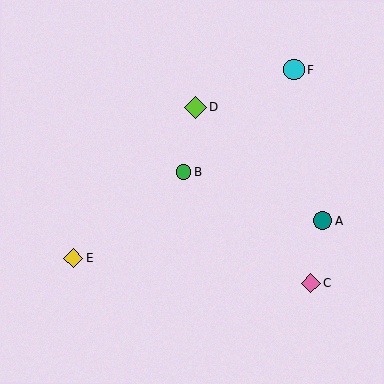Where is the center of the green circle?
The center of the green circle is at (184, 172).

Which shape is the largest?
The lime diamond (labeled D) is the largest.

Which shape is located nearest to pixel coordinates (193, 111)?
The lime diamond (labeled D) at (195, 107) is nearest to that location.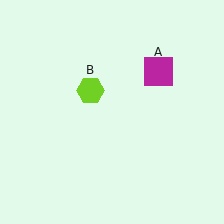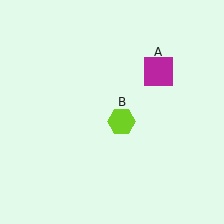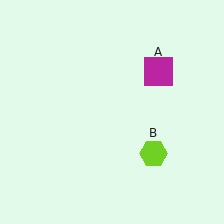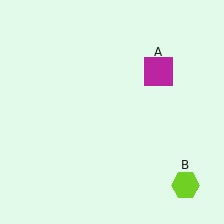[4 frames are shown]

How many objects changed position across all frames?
1 object changed position: lime hexagon (object B).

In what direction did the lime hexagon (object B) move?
The lime hexagon (object B) moved down and to the right.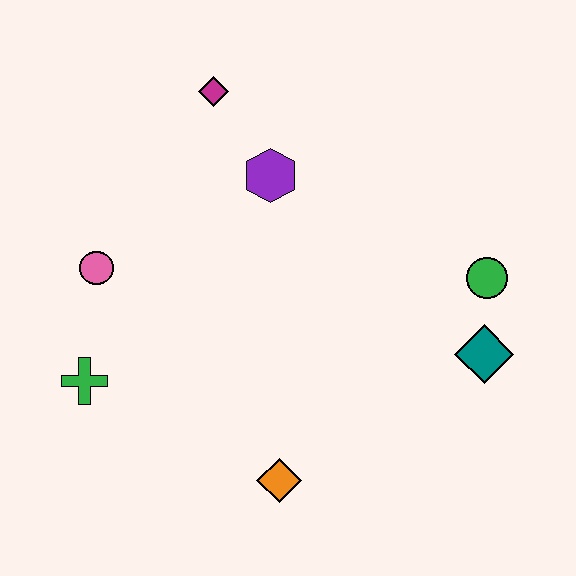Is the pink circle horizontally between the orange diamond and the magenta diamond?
No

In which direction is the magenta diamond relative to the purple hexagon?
The magenta diamond is above the purple hexagon.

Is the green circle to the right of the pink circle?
Yes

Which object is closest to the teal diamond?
The green circle is closest to the teal diamond.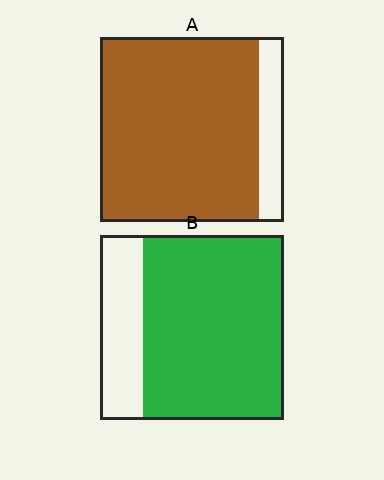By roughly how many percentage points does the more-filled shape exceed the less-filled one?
By roughly 10 percentage points (A over B).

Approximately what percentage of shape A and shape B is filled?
A is approximately 85% and B is approximately 75%.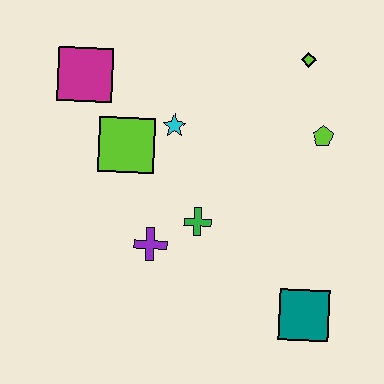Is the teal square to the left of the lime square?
No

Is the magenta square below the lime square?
No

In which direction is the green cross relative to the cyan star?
The green cross is below the cyan star.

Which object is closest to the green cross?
The purple cross is closest to the green cross.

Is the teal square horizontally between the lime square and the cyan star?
No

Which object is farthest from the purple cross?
The lime diamond is farthest from the purple cross.